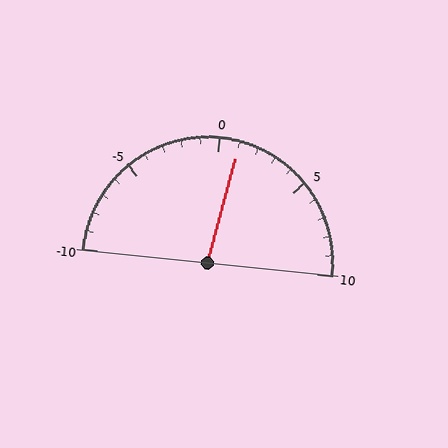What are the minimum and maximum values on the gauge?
The gauge ranges from -10 to 10.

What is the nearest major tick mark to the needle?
The nearest major tick mark is 0.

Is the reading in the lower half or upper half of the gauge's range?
The reading is in the upper half of the range (-10 to 10).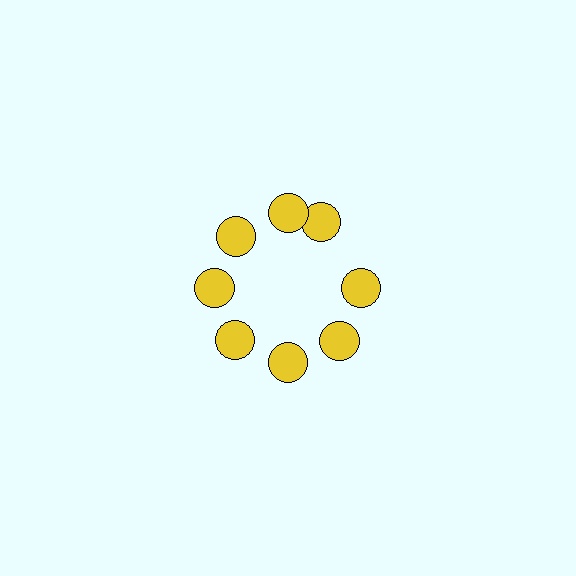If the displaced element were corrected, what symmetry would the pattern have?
It would have 8-fold rotational symmetry — the pattern would map onto itself every 45 degrees.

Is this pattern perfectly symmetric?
No. The 8 yellow circles are arranged in a ring, but one element near the 2 o'clock position is rotated out of alignment along the ring, breaking the 8-fold rotational symmetry.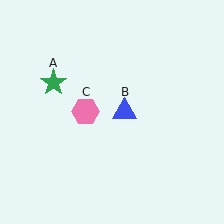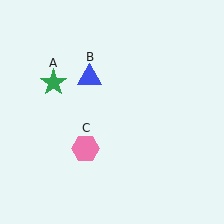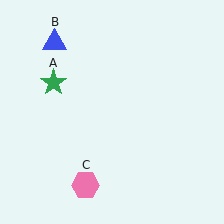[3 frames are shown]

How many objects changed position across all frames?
2 objects changed position: blue triangle (object B), pink hexagon (object C).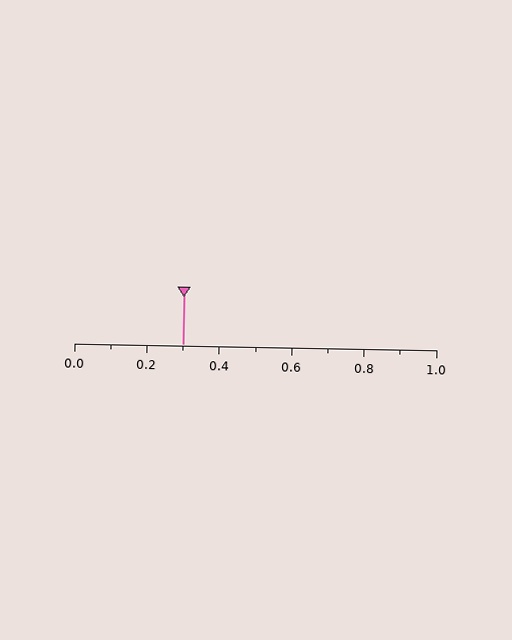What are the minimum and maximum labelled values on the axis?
The axis runs from 0.0 to 1.0.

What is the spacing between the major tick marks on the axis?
The major ticks are spaced 0.2 apart.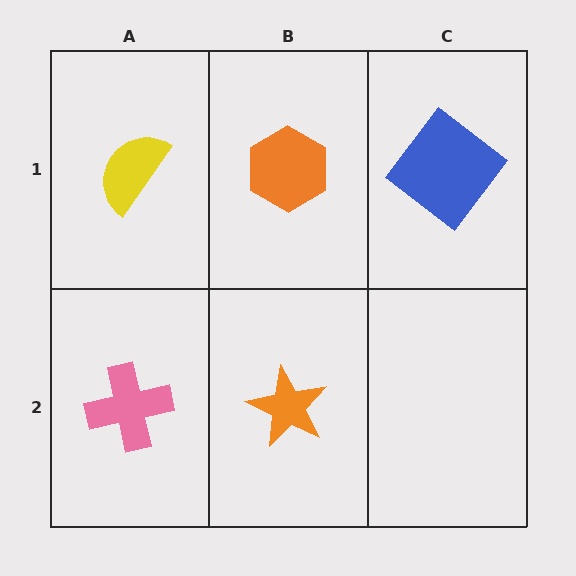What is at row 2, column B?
An orange star.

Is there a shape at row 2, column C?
No, that cell is empty.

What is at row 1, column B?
An orange hexagon.